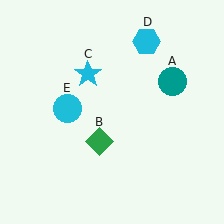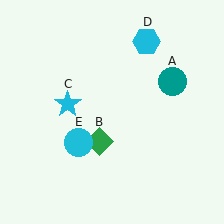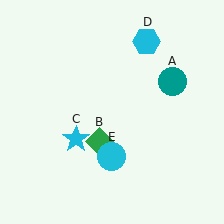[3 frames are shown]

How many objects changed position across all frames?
2 objects changed position: cyan star (object C), cyan circle (object E).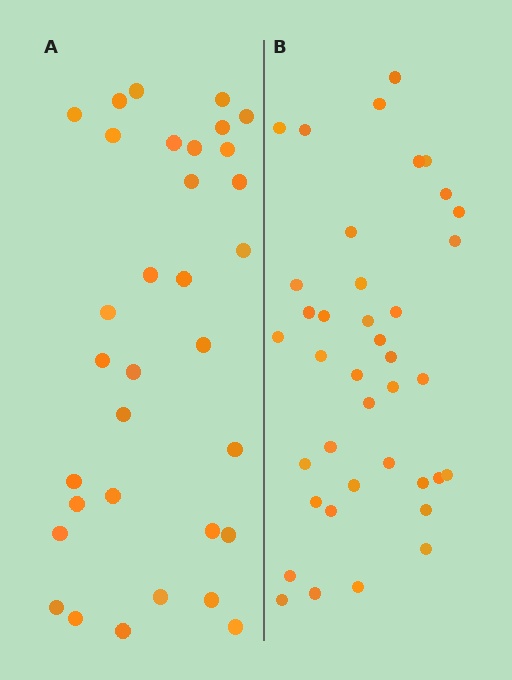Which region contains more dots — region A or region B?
Region B (the right region) has more dots.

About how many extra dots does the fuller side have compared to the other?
Region B has about 6 more dots than region A.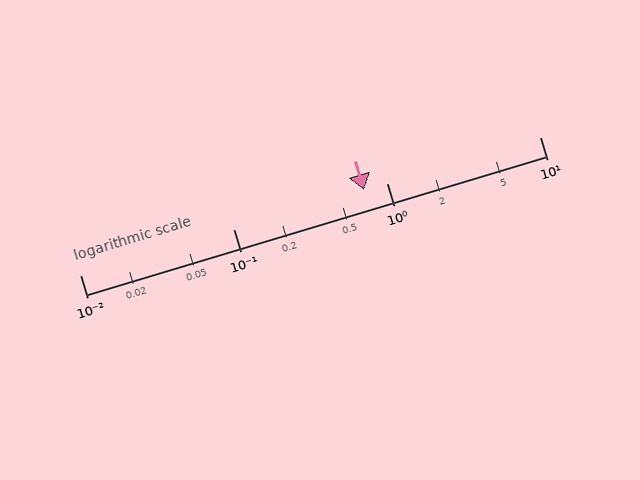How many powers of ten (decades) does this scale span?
The scale spans 3 decades, from 0.01 to 10.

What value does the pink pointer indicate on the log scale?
The pointer indicates approximately 0.71.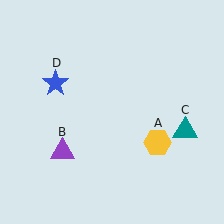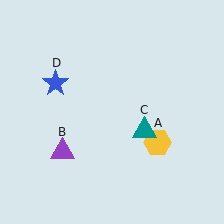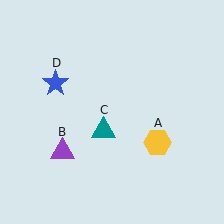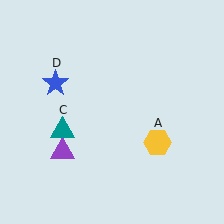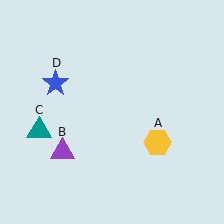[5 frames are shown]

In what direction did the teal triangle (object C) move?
The teal triangle (object C) moved left.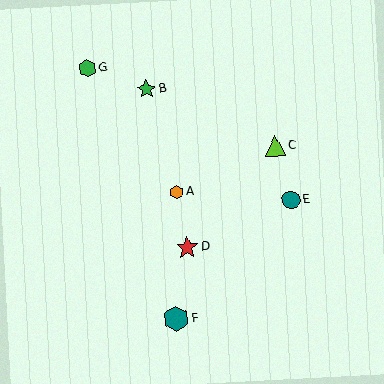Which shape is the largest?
The teal hexagon (labeled F) is the largest.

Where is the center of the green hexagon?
The center of the green hexagon is at (87, 68).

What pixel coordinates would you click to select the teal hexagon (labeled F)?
Click at (176, 319) to select the teal hexagon F.